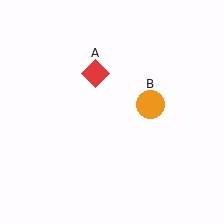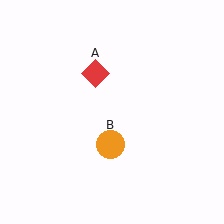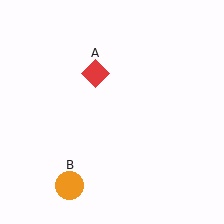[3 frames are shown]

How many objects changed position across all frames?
1 object changed position: orange circle (object B).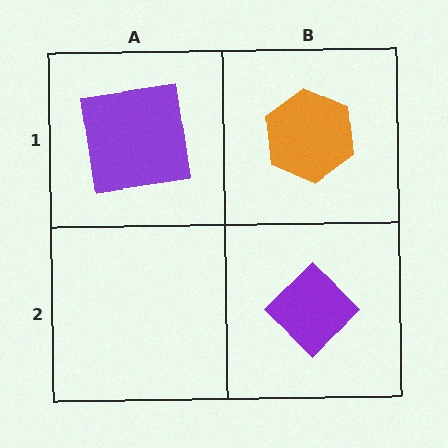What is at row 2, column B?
A purple diamond.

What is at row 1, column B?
An orange hexagon.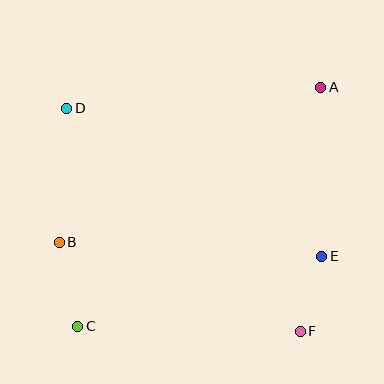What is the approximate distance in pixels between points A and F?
The distance between A and F is approximately 245 pixels.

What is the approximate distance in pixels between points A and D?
The distance between A and D is approximately 255 pixels.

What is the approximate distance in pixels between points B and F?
The distance between B and F is approximately 257 pixels.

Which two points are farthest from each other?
Points A and C are farthest from each other.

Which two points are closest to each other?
Points E and F are closest to each other.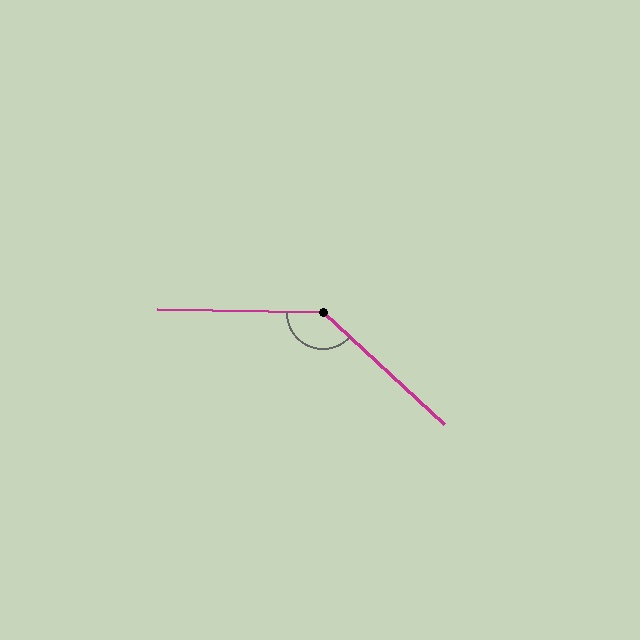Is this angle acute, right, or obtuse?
It is obtuse.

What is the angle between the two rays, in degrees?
Approximately 138 degrees.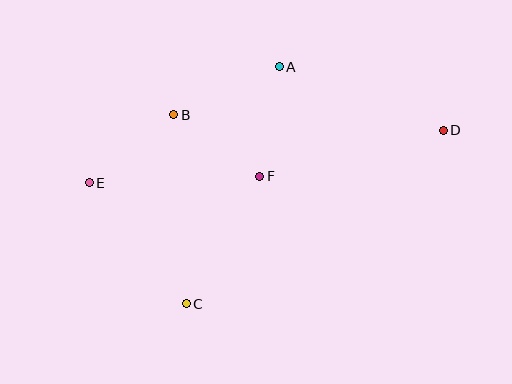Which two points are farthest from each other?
Points D and E are farthest from each other.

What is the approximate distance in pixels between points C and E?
The distance between C and E is approximately 155 pixels.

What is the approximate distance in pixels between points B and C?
The distance between B and C is approximately 189 pixels.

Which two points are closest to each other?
Points B and F are closest to each other.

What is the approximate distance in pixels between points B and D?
The distance between B and D is approximately 270 pixels.